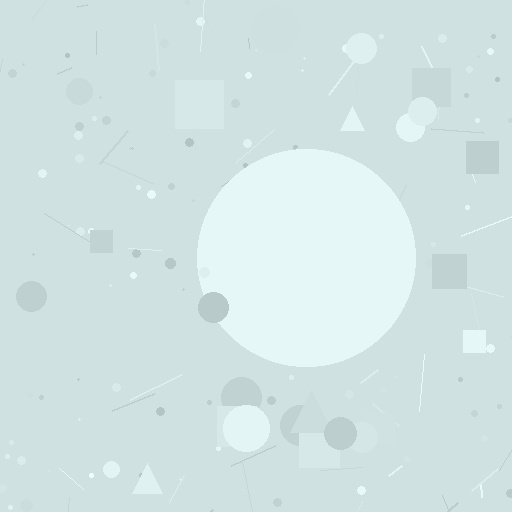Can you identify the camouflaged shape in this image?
The camouflaged shape is a circle.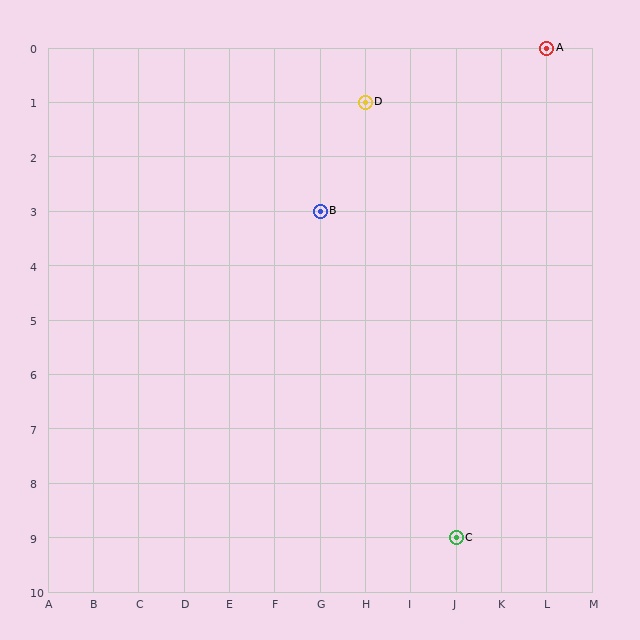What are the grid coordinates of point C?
Point C is at grid coordinates (J, 9).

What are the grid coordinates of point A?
Point A is at grid coordinates (L, 0).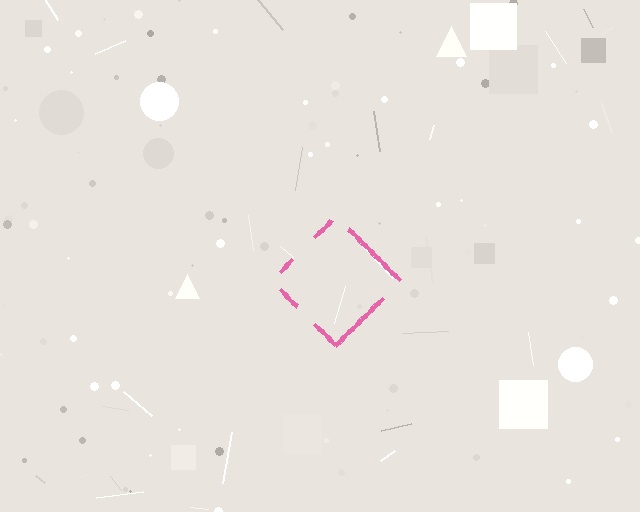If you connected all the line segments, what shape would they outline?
They would outline a diamond.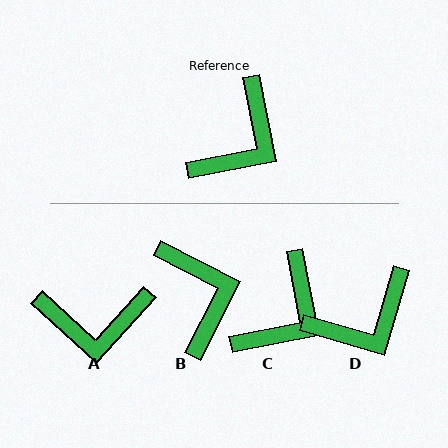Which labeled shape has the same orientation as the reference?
C.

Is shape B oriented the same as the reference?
No, it is off by about 52 degrees.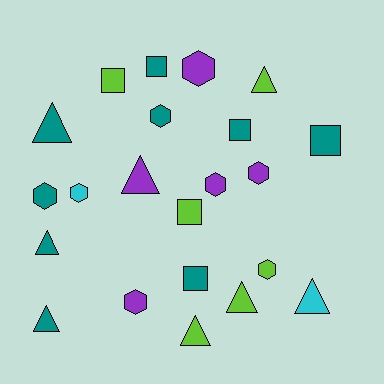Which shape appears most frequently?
Hexagon, with 8 objects.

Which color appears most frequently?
Teal, with 9 objects.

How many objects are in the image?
There are 22 objects.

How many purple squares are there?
There are no purple squares.